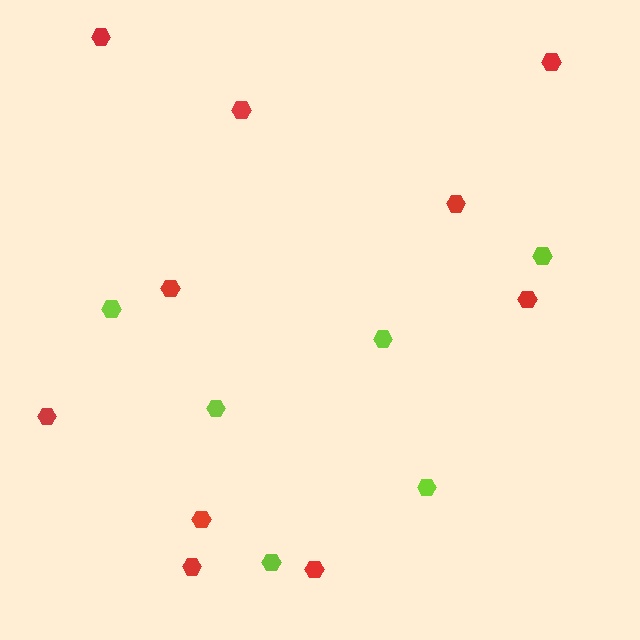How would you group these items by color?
There are 2 groups: one group of red hexagons (10) and one group of lime hexagons (6).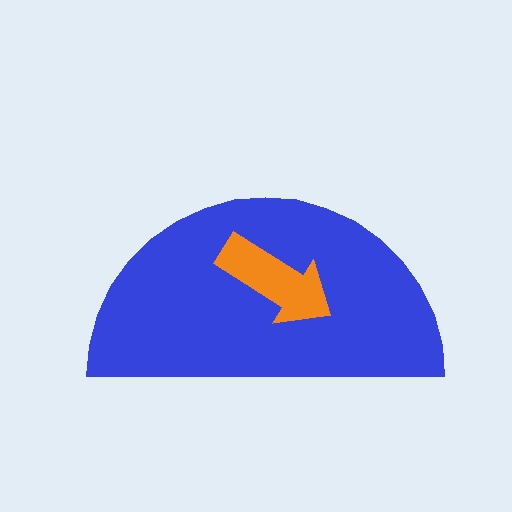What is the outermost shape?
The blue semicircle.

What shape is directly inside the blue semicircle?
The orange arrow.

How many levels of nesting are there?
2.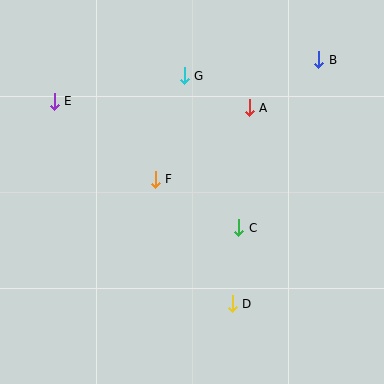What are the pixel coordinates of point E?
Point E is at (54, 101).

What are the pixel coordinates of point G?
Point G is at (184, 76).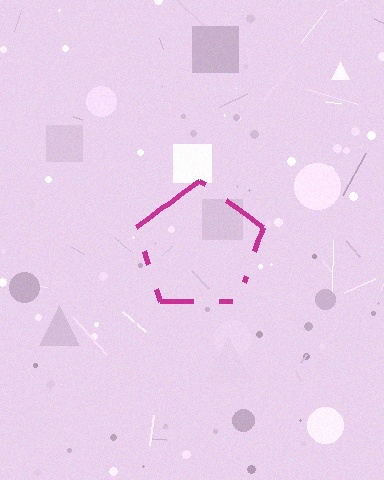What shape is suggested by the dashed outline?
The dashed outline suggests a pentagon.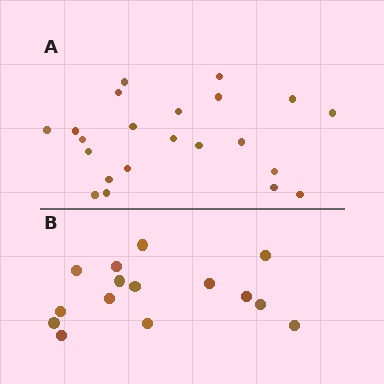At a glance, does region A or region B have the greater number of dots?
Region A (the top region) has more dots.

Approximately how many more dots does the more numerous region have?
Region A has roughly 8 or so more dots than region B.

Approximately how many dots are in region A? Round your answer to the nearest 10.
About 20 dots. (The exact count is 22, which rounds to 20.)